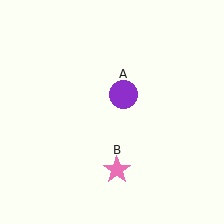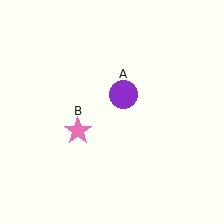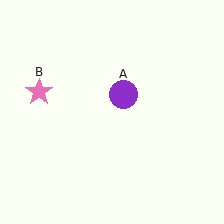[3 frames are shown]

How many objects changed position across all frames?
1 object changed position: pink star (object B).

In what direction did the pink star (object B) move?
The pink star (object B) moved up and to the left.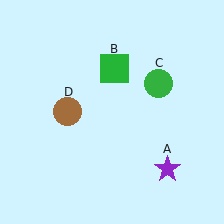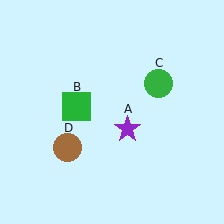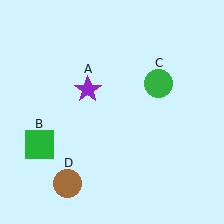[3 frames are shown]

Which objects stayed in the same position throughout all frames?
Green circle (object C) remained stationary.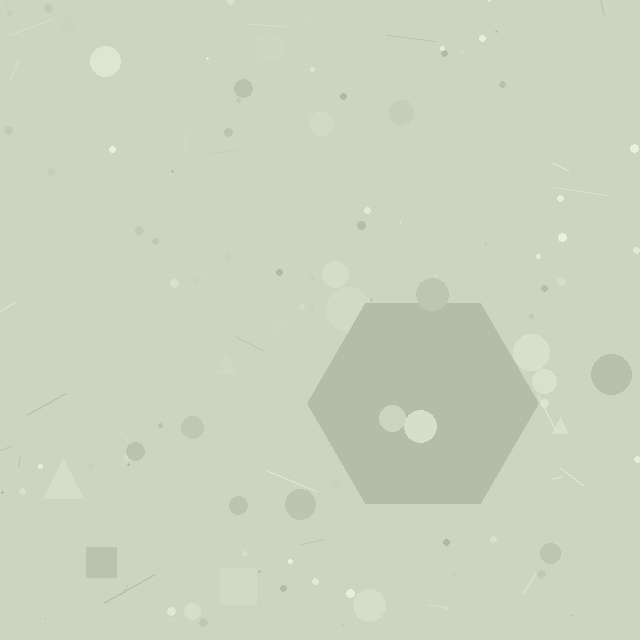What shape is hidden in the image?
A hexagon is hidden in the image.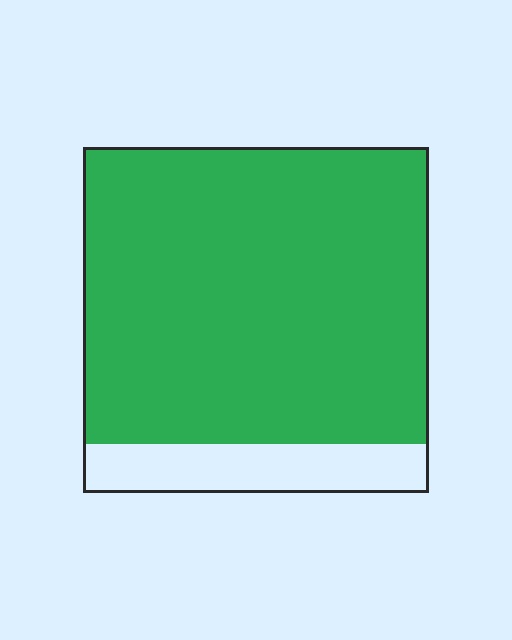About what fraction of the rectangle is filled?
About seven eighths (7/8).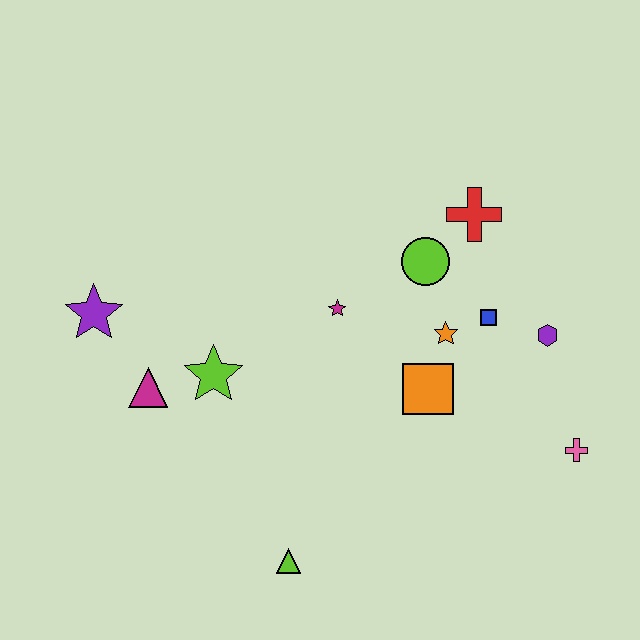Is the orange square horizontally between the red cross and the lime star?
Yes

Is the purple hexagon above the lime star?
Yes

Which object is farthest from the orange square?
The purple star is farthest from the orange square.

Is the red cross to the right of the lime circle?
Yes